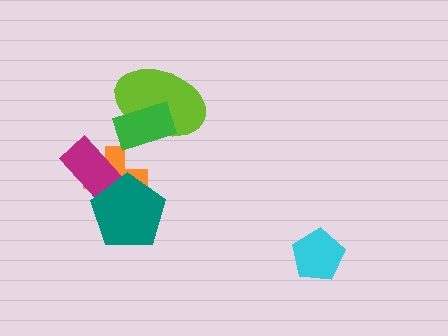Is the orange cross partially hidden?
Yes, it is partially covered by another shape.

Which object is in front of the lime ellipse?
The green rectangle is in front of the lime ellipse.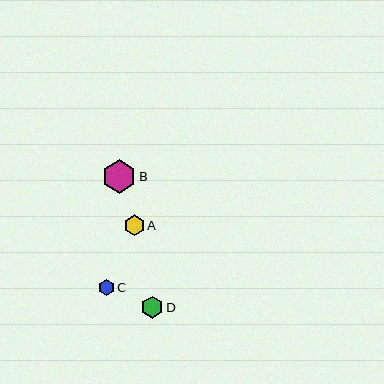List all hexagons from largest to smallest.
From largest to smallest: B, D, A, C.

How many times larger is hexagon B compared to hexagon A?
Hexagon B is approximately 1.6 times the size of hexagon A.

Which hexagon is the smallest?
Hexagon C is the smallest with a size of approximately 16 pixels.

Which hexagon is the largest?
Hexagon B is the largest with a size of approximately 34 pixels.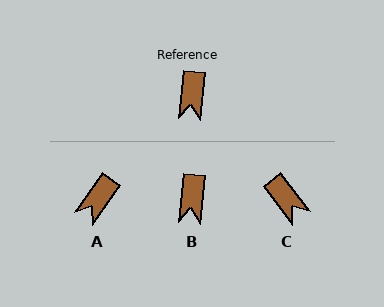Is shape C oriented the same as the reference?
No, it is off by about 43 degrees.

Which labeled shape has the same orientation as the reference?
B.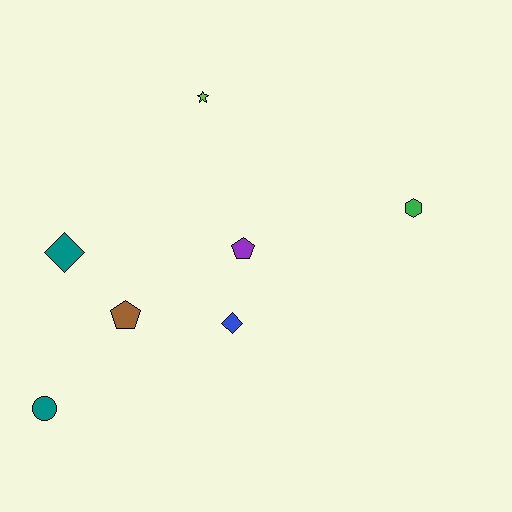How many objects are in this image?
There are 7 objects.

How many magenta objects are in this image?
There are no magenta objects.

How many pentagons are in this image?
There are 2 pentagons.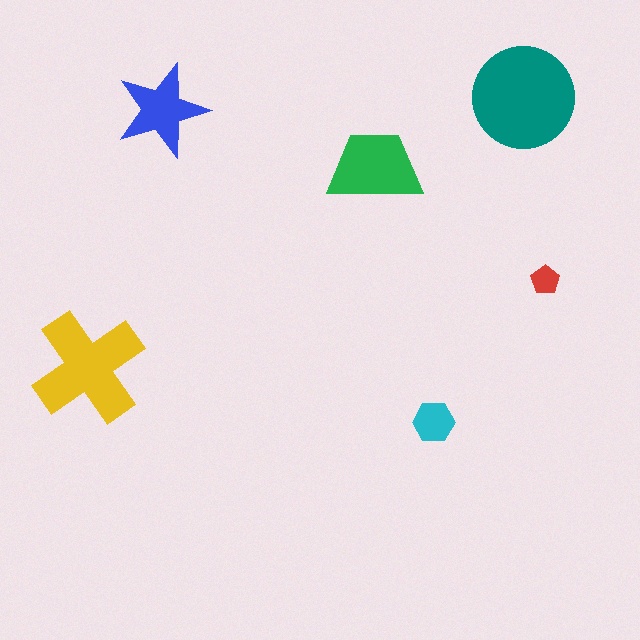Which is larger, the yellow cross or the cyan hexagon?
The yellow cross.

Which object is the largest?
The teal circle.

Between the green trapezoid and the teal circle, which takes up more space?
The teal circle.